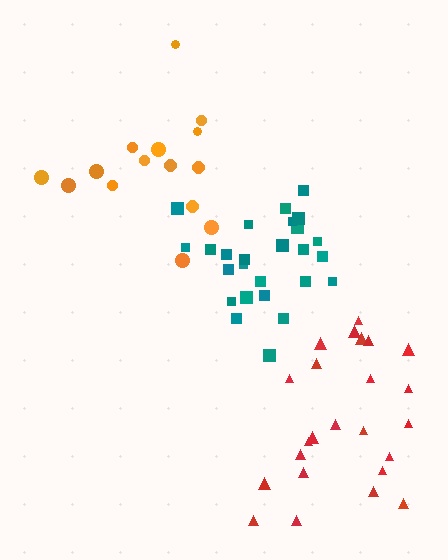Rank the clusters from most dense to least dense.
teal, red, orange.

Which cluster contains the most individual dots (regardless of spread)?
Teal (26).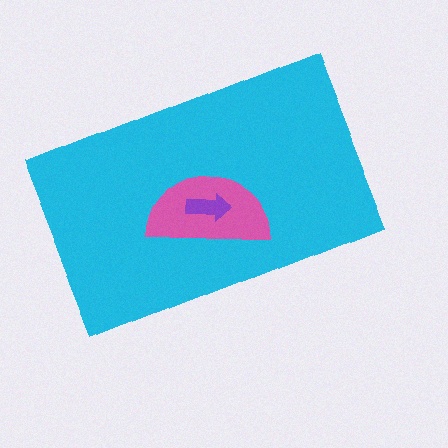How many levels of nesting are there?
3.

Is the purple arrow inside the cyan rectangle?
Yes.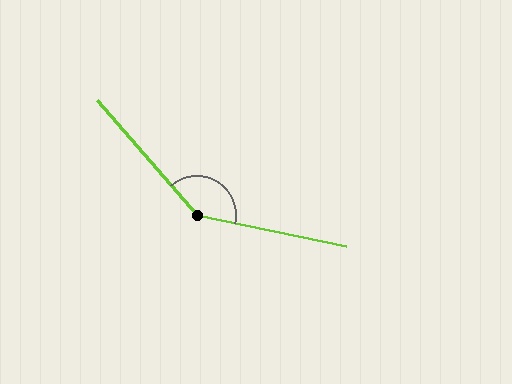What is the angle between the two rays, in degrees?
Approximately 143 degrees.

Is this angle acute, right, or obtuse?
It is obtuse.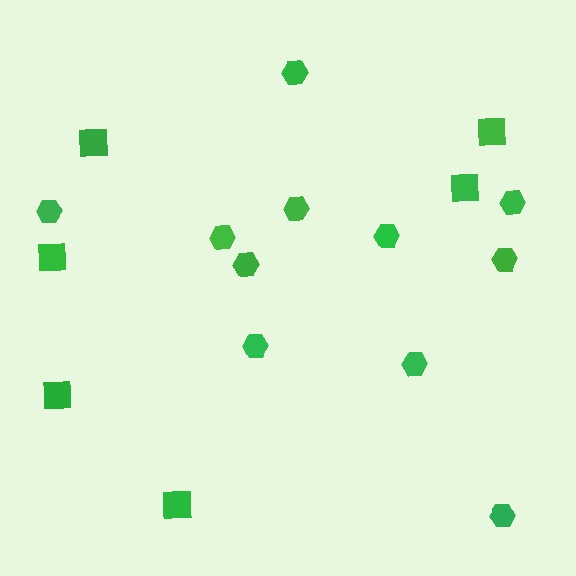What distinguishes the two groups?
There are 2 groups: one group of hexagons (11) and one group of squares (6).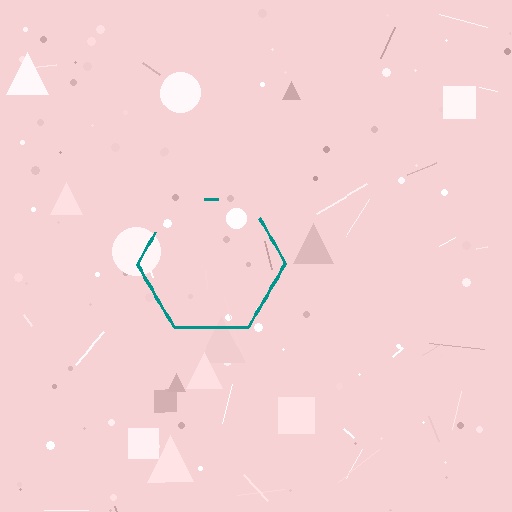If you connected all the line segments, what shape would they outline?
They would outline a hexagon.